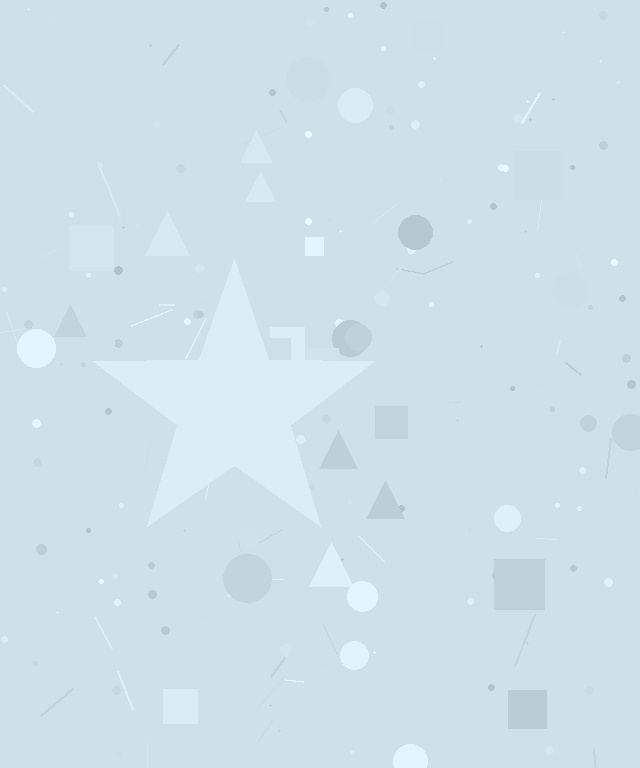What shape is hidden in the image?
A star is hidden in the image.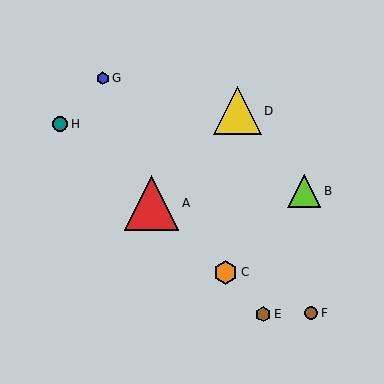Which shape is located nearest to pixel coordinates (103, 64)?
The blue hexagon (labeled G) at (103, 78) is nearest to that location.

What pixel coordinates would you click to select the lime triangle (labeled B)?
Click at (304, 191) to select the lime triangle B.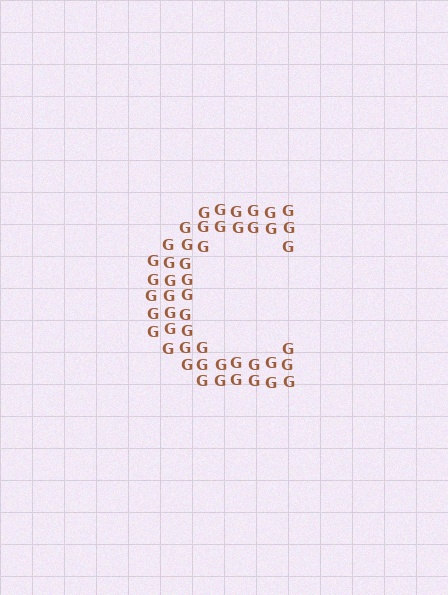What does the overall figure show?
The overall figure shows the letter C.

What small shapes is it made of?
It is made of small letter G's.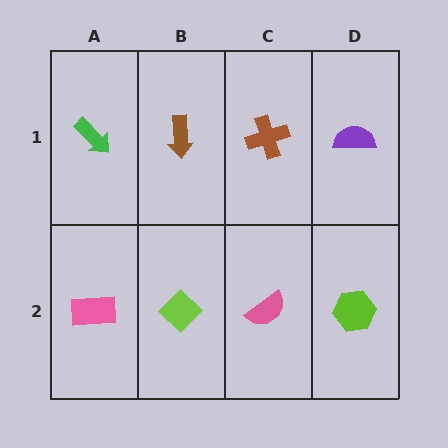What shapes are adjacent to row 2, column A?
A green arrow (row 1, column A), a lime diamond (row 2, column B).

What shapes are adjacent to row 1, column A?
A pink rectangle (row 2, column A), a brown arrow (row 1, column B).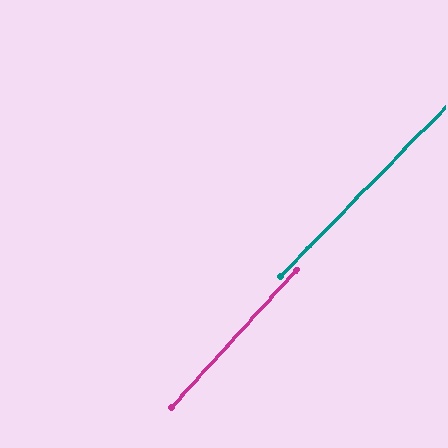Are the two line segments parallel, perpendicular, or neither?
Parallel — their directions differ by only 1.8°.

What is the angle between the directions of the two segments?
Approximately 2 degrees.